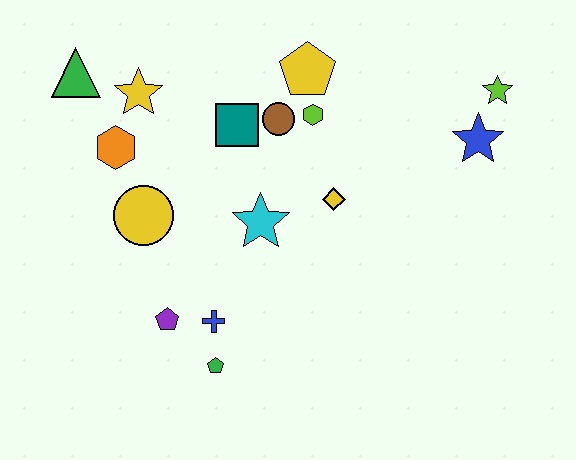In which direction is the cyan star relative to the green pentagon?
The cyan star is above the green pentagon.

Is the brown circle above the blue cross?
Yes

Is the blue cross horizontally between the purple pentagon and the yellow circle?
No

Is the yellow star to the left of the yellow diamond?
Yes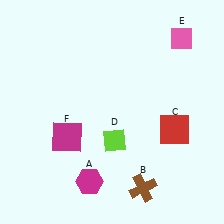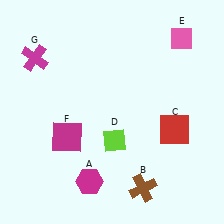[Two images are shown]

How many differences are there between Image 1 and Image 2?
There is 1 difference between the two images.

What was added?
A magenta cross (G) was added in Image 2.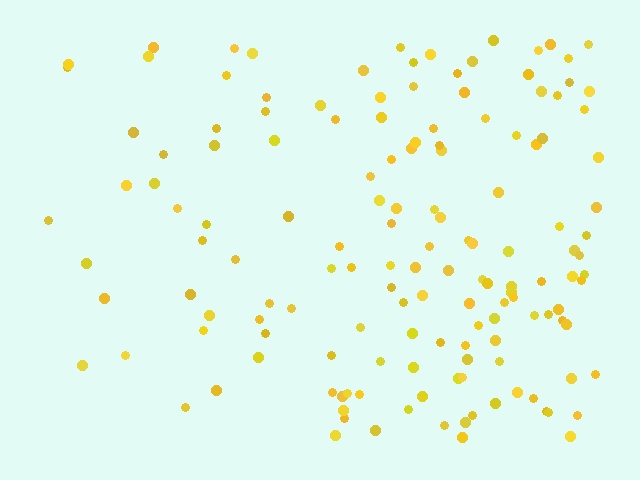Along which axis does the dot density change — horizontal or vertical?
Horizontal.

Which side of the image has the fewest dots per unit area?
The left.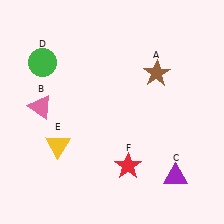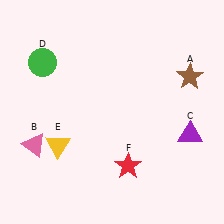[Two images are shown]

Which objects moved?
The objects that moved are: the brown star (A), the pink triangle (B), the purple triangle (C).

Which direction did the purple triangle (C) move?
The purple triangle (C) moved up.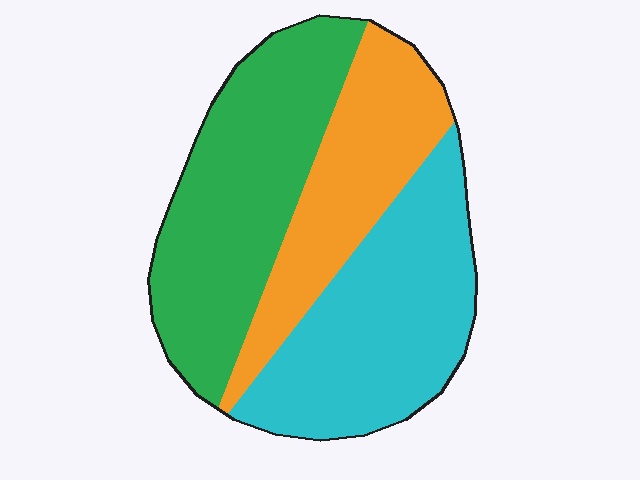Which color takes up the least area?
Orange, at roughly 25%.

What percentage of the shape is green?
Green takes up about three eighths (3/8) of the shape.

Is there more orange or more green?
Green.